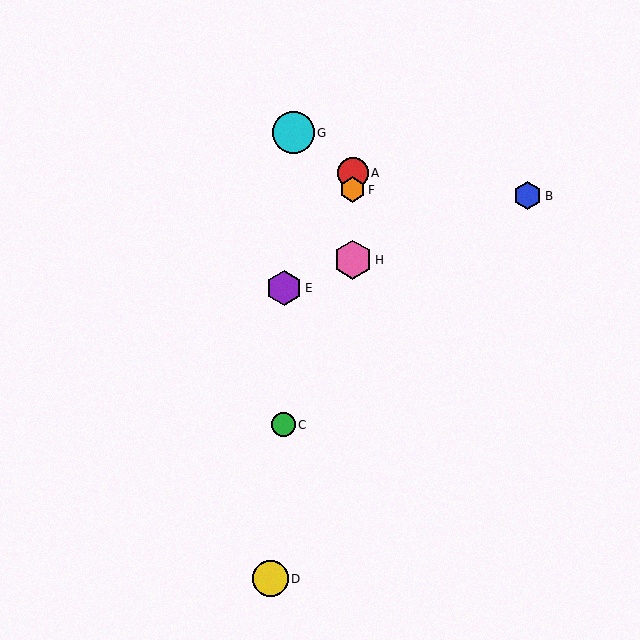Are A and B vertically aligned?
No, A is at x≈353 and B is at x≈528.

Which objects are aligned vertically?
Objects A, F, H are aligned vertically.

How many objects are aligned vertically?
3 objects (A, F, H) are aligned vertically.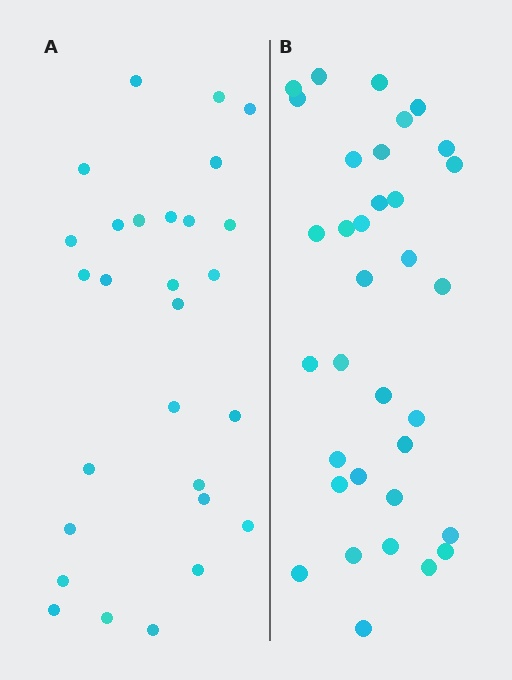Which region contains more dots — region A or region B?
Region B (the right region) has more dots.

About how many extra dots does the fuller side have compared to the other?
Region B has about 6 more dots than region A.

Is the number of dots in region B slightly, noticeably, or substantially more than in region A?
Region B has only slightly more — the two regions are fairly close. The ratio is roughly 1.2 to 1.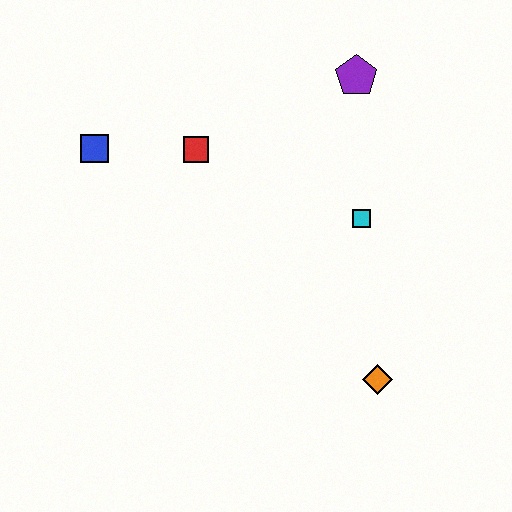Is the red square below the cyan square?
No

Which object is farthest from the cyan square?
The blue square is farthest from the cyan square.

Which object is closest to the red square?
The blue square is closest to the red square.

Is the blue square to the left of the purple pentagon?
Yes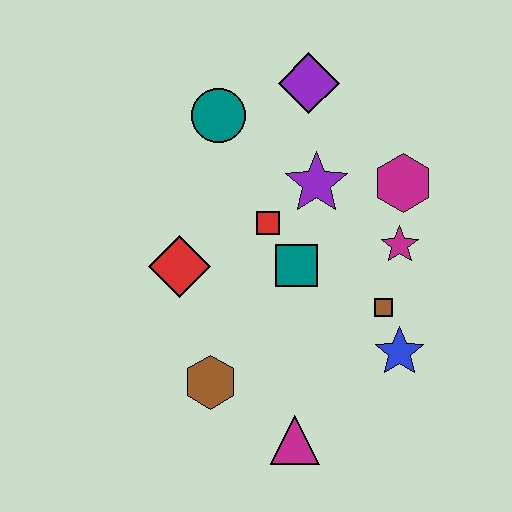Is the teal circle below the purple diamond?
Yes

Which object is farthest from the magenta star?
The brown hexagon is farthest from the magenta star.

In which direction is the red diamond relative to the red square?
The red diamond is to the left of the red square.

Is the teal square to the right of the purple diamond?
No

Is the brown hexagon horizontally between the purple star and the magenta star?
No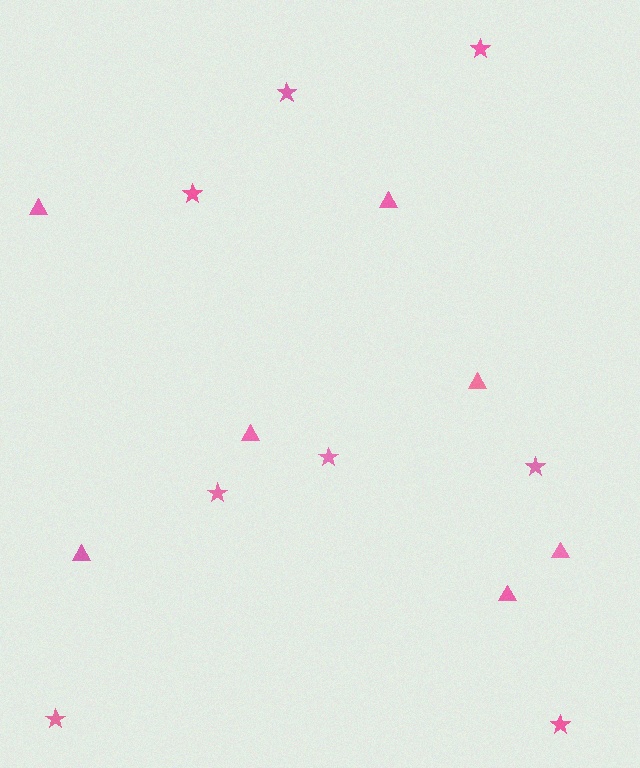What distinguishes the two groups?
There are 2 groups: one group of triangles (7) and one group of stars (8).